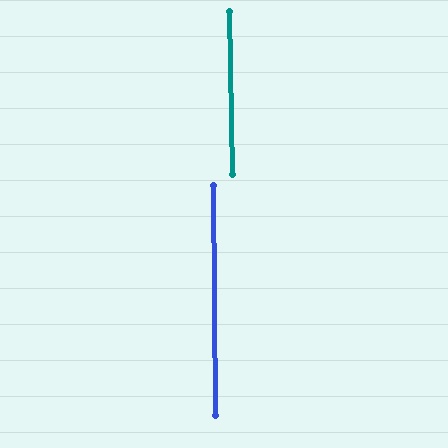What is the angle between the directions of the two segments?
Approximately 0 degrees.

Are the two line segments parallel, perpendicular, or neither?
Parallel — their directions differ by only 0.4°.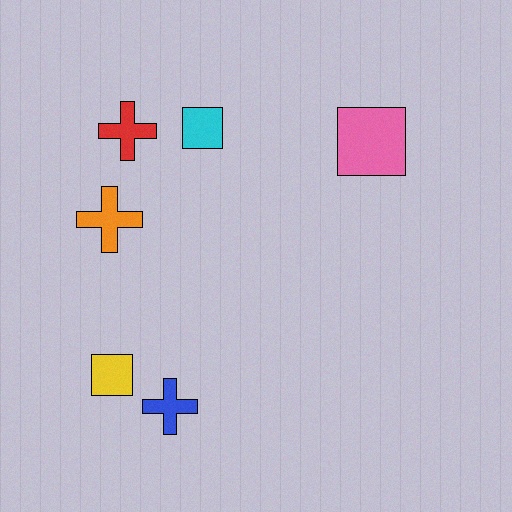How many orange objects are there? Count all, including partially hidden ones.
There is 1 orange object.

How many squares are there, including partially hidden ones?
There are 3 squares.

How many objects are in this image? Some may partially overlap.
There are 6 objects.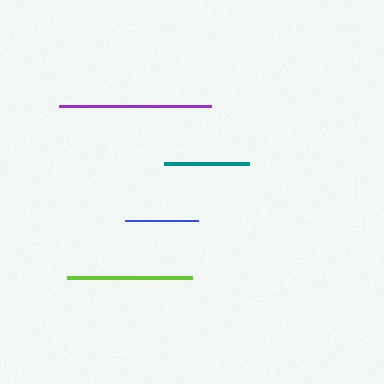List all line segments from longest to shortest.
From longest to shortest: purple, lime, teal, blue.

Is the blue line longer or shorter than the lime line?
The lime line is longer than the blue line.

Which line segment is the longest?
The purple line is the longest at approximately 151 pixels.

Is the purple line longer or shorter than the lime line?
The purple line is longer than the lime line.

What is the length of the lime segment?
The lime segment is approximately 125 pixels long.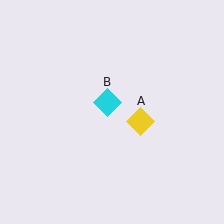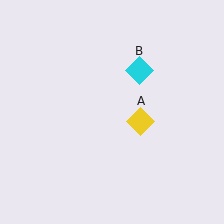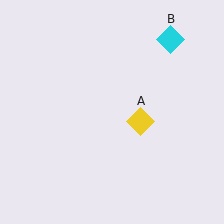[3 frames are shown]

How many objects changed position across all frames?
1 object changed position: cyan diamond (object B).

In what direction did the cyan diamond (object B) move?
The cyan diamond (object B) moved up and to the right.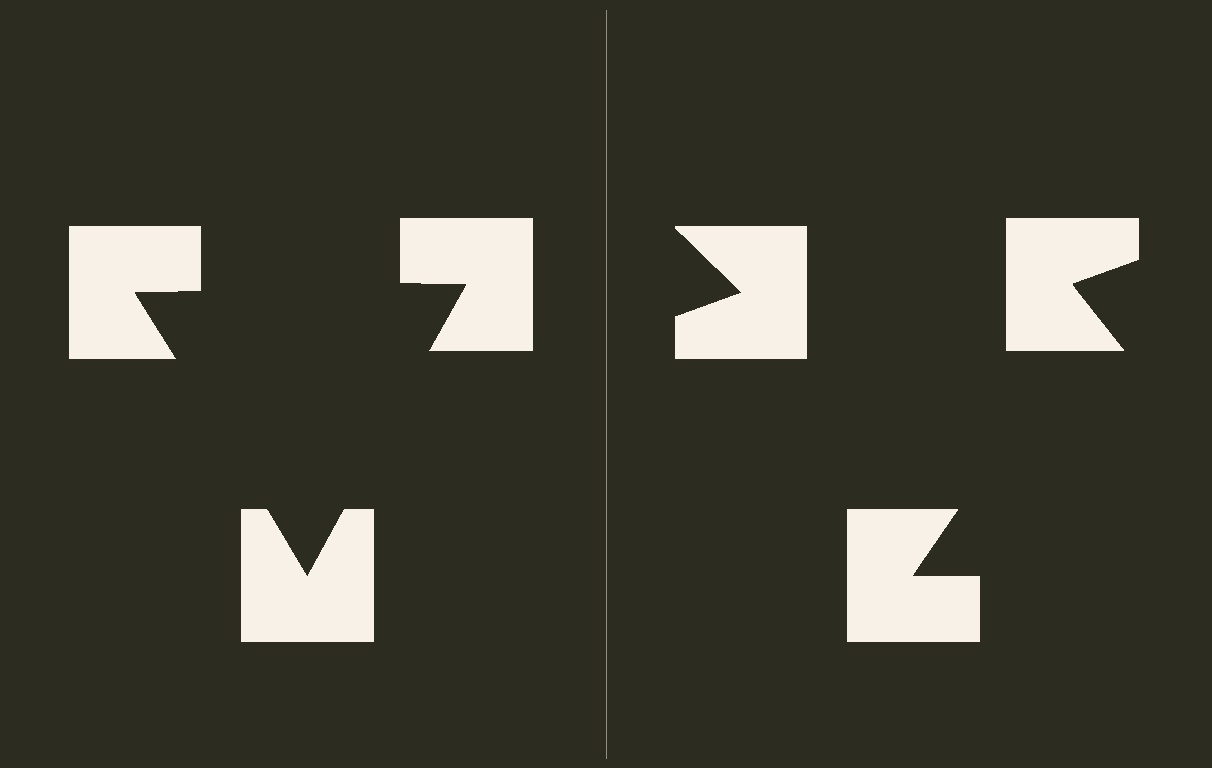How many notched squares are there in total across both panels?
6 — 3 on each side.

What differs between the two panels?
The notched squares are positioned identically on both sides; only the wedge orientations differ. On the left they align to a triangle; on the right they are misaligned.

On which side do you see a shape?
An illusory triangle appears on the left side. On the right side the wedge cuts are rotated, so no coherent shape forms.